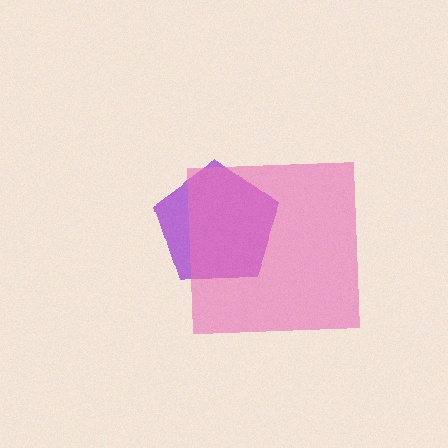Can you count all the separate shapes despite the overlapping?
Yes, there are 2 separate shapes.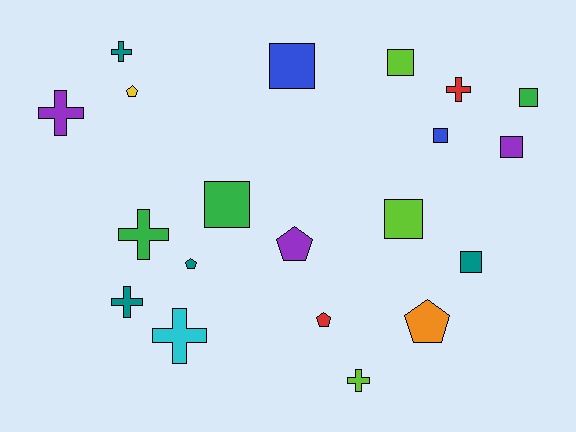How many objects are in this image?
There are 20 objects.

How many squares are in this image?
There are 8 squares.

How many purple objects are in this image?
There are 3 purple objects.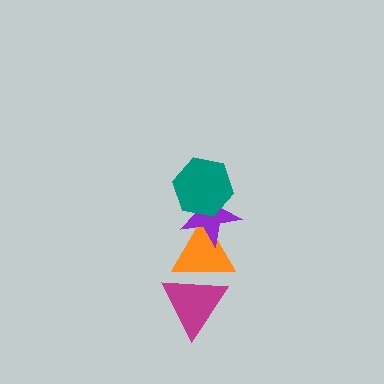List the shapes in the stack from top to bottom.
From top to bottom: the teal hexagon, the purple star, the orange triangle, the magenta triangle.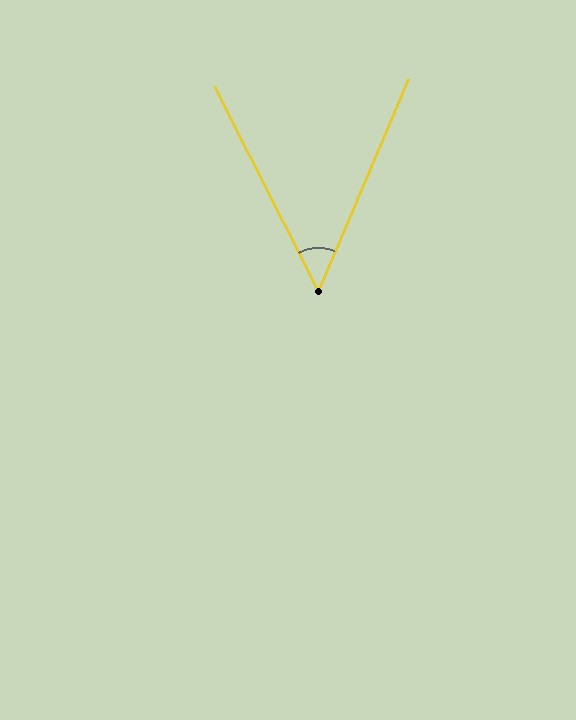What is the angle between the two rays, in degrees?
Approximately 50 degrees.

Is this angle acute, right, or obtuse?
It is acute.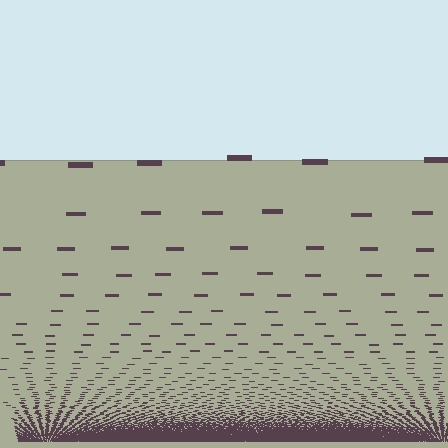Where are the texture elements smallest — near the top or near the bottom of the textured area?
Near the bottom.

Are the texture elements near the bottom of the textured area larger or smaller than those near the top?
Smaller. The gradient is inverted — elements near the bottom are smaller and denser.